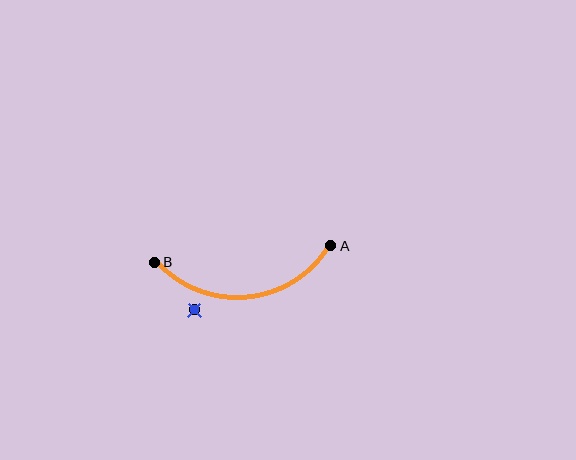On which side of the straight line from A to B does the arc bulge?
The arc bulges below the straight line connecting A and B.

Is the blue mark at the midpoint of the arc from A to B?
No — the blue mark does not lie on the arc at all. It sits slightly outside the curve.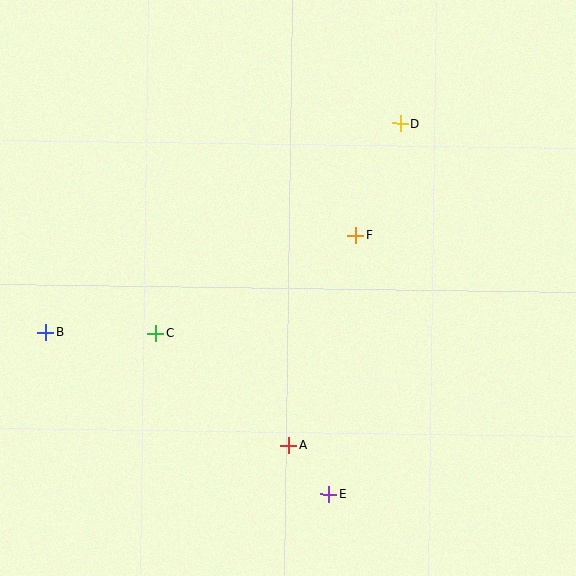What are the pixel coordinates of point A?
Point A is at (288, 445).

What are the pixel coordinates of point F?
Point F is at (356, 235).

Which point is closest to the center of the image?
Point F at (356, 235) is closest to the center.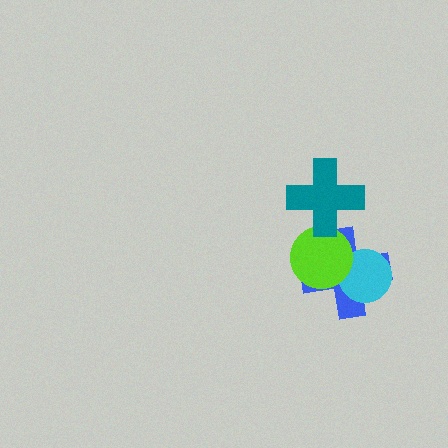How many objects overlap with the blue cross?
2 objects overlap with the blue cross.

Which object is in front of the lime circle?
The teal cross is in front of the lime circle.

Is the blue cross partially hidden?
Yes, it is partially covered by another shape.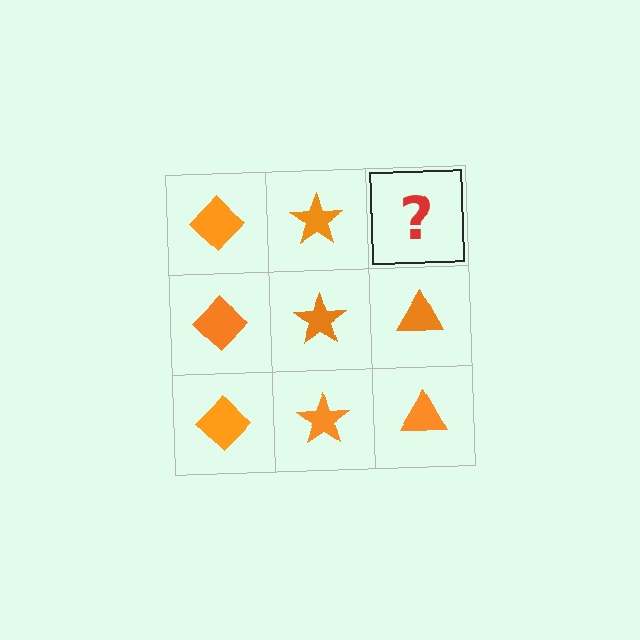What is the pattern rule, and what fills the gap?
The rule is that each column has a consistent shape. The gap should be filled with an orange triangle.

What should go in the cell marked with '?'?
The missing cell should contain an orange triangle.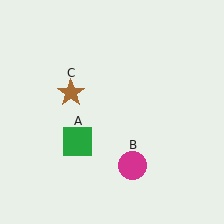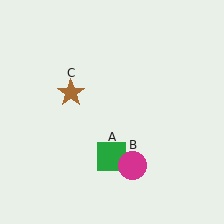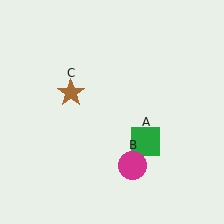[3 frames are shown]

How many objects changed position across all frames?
1 object changed position: green square (object A).